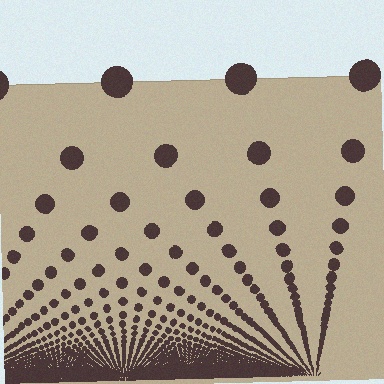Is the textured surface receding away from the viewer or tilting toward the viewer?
The surface appears to tilt toward the viewer. Texture elements get larger and sparser toward the top.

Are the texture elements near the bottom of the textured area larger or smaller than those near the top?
Smaller. The gradient is inverted — elements near the bottom are smaller and denser.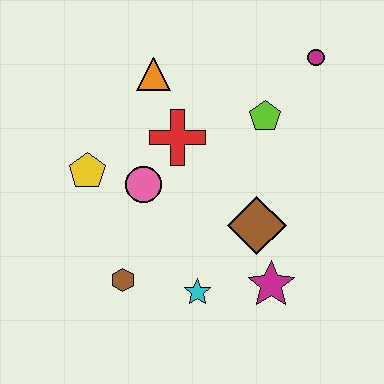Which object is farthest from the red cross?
The magenta star is farthest from the red cross.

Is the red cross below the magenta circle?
Yes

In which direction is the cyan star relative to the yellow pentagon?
The cyan star is below the yellow pentagon.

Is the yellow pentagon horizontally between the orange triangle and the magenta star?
No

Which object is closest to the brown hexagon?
The cyan star is closest to the brown hexagon.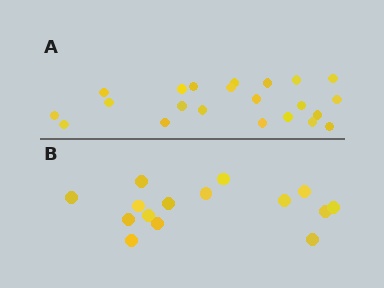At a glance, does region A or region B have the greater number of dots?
Region A (the top region) has more dots.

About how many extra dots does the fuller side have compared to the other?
Region A has roughly 8 or so more dots than region B.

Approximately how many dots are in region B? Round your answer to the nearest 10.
About 20 dots. (The exact count is 15, which rounds to 20.)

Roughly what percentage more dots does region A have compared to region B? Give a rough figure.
About 45% more.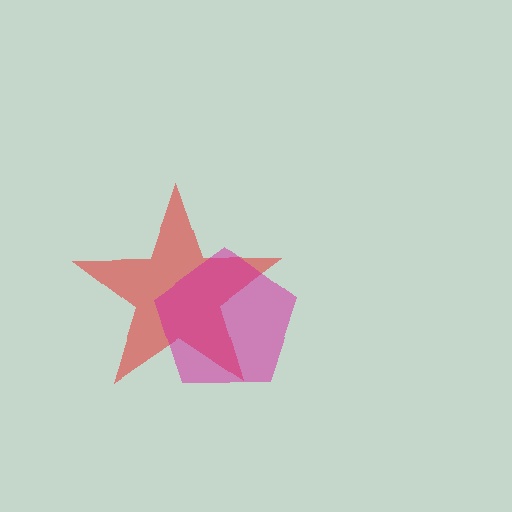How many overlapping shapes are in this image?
There are 2 overlapping shapes in the image.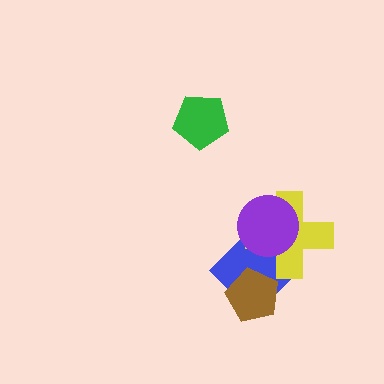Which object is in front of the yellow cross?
The purple circle is in front of the yellow cross.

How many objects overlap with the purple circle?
2 objects overlap with the purple circle.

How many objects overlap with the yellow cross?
2 objects overlap with the yellow cross.